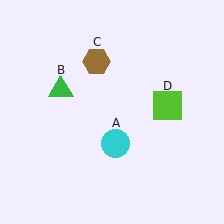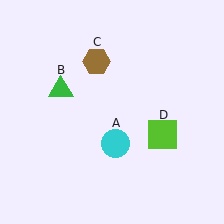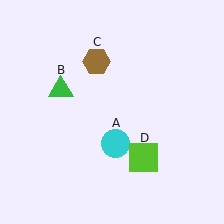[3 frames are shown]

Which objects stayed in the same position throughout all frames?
Cyan circle (object A) and green triangle (object B) and brown hexagon (object C) remained stationary.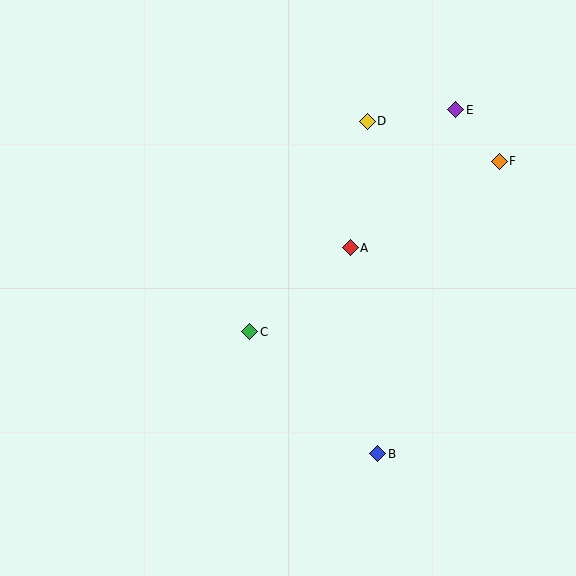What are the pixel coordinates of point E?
Point E is at (456, 110).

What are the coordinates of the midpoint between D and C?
The midpoint between D and C is at (308, 226).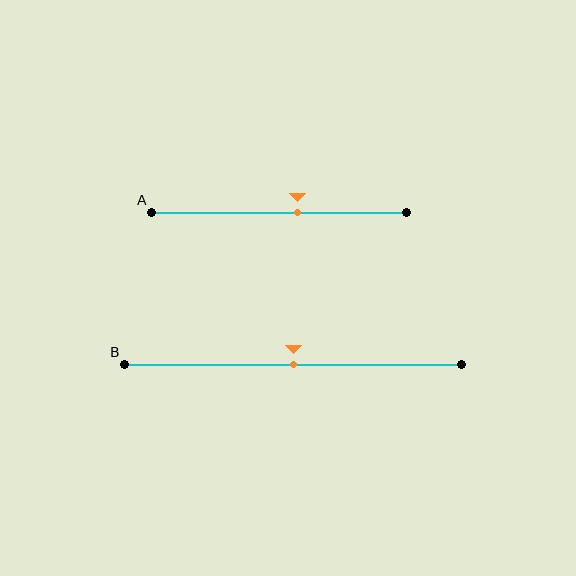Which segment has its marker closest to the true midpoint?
Segment B has its marker closest to the true midpoint.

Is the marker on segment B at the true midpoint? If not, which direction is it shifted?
Yes, the marker on segment B is at the true midpoint.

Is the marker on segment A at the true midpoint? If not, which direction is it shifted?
No, the marker on segment A is shifted to the right by about 7% of the segment length.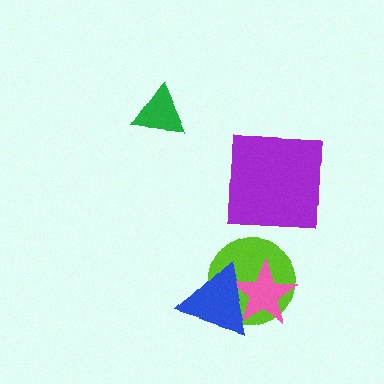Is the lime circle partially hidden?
Yes, it is partially covered by another shape.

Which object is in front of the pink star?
The blue triangle is in front of the pink star.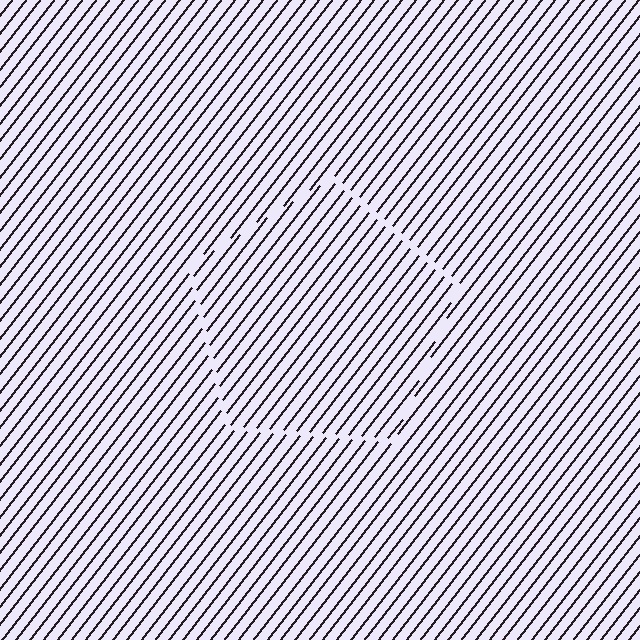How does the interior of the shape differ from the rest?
The interior of the shape contains the same grating, shifted by half a period — the contour is defined by the phase discontinuity where line-ends from the inner and outer gratings abut.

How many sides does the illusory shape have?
5 sides — the line-ends trace a pentagon.